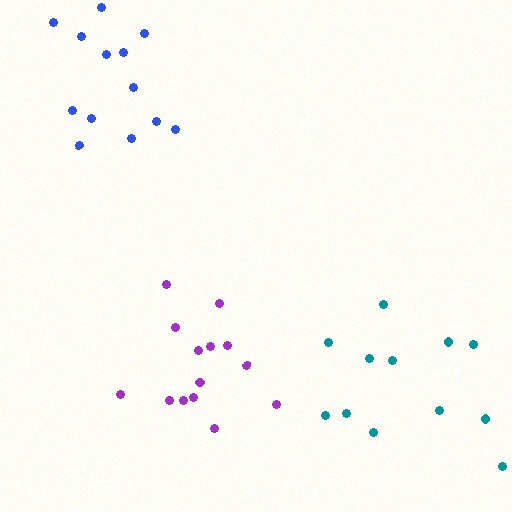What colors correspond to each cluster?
The clusters are colored: purple, teal, blue.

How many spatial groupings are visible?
There are 3 spatial groupings.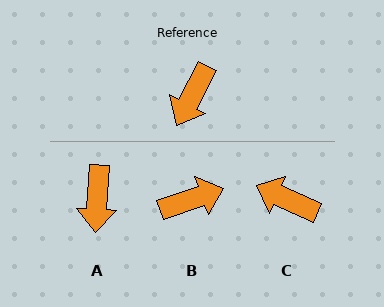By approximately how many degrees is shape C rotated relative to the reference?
Approximately 86 degrees clockwise.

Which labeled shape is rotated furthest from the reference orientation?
B, about 137 degrees away.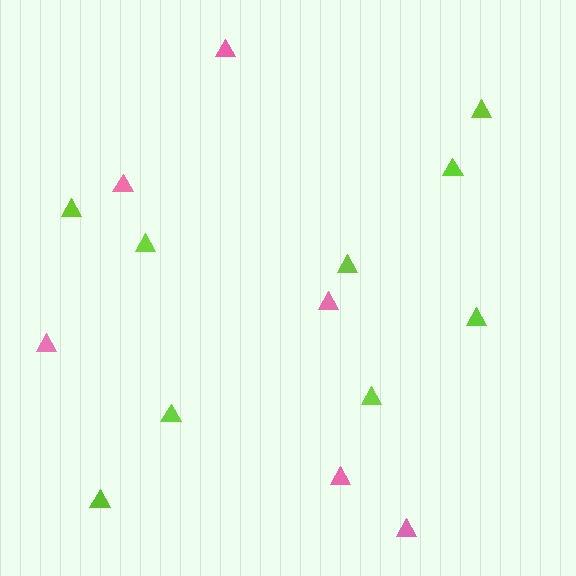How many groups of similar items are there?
There are 2 groups: one group of pink triangles (6) and one group of lime triangles (9).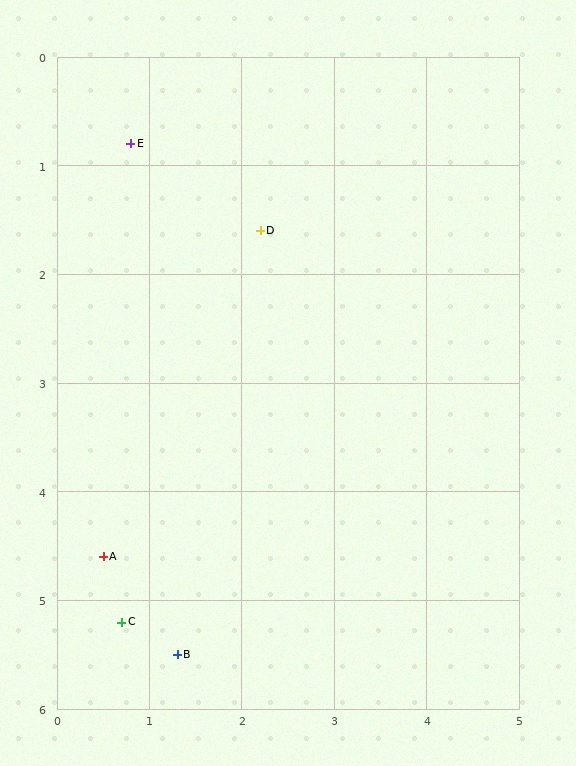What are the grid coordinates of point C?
Point C is at approximately (0.7, 5.2).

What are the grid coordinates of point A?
Point A is at approximately (0.5, 4.6).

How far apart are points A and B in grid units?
Points A and B are about 1.2 grid units apart.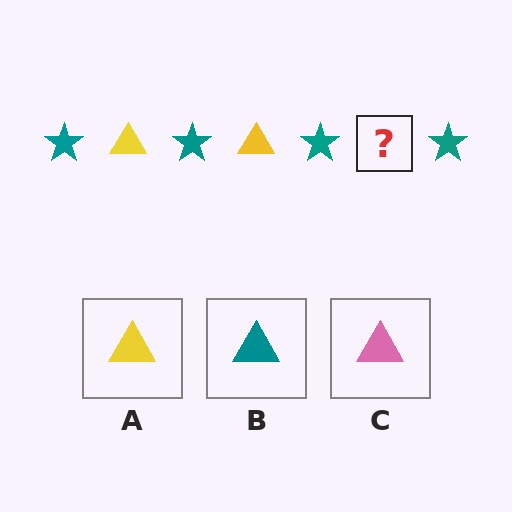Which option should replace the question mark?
Option A.